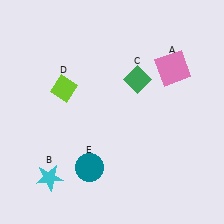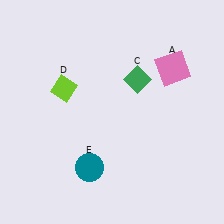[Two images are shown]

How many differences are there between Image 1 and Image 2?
There is 1 difference between the two images.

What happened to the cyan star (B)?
The cyan star (B) was removed in Image 2. It was in the bottom-left area of Image 1.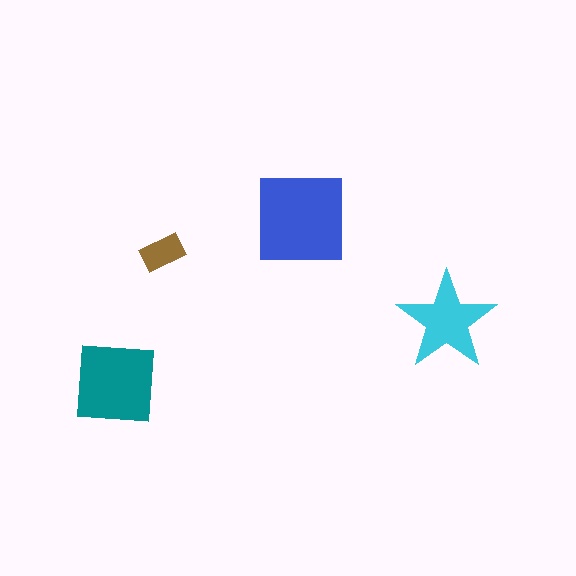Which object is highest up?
The blue square is topmost.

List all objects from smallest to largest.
The brown rectangle, the cyan star, the teal square, the blue square.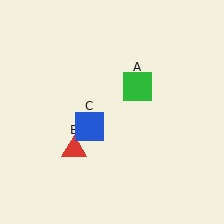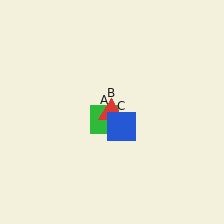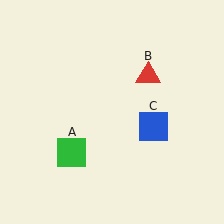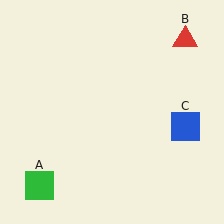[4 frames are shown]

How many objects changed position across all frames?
3 objects changed position: green square (object A), red triangle (object B), blue square (object C).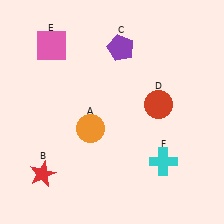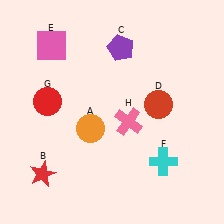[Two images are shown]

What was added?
A red circle (G), a pink cross (H) were added in Image 2.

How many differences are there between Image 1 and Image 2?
There are 2 differences between the two images.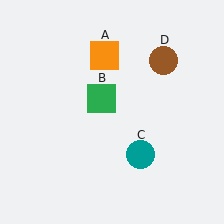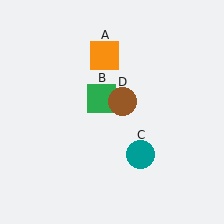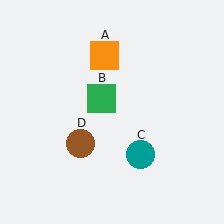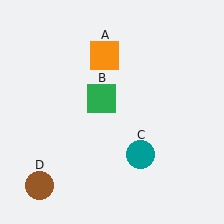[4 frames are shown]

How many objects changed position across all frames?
1 object changed position: brown circle (object D).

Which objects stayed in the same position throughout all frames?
Orange square (object A) and green square (object B) and teal circle (object C) remained stationary.